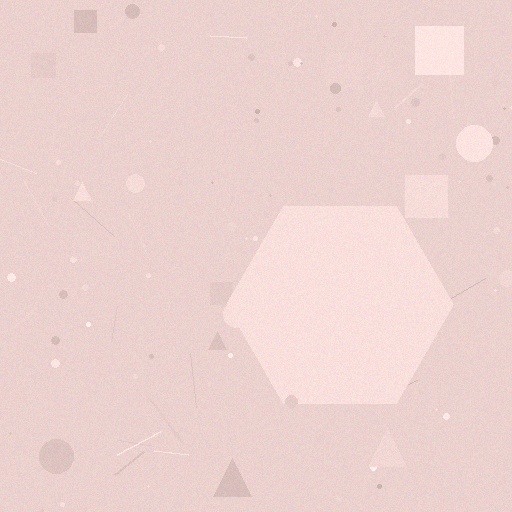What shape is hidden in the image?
A hexagon is hidden in the image.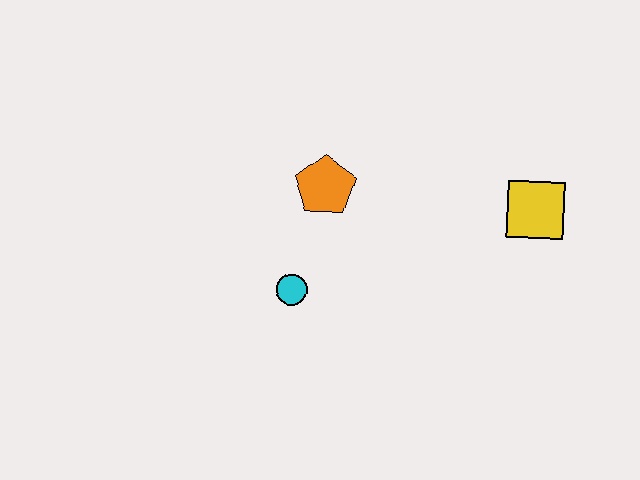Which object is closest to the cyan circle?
The orange pentagon is closest to the cyan circle.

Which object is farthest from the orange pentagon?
The yellow square is farthest from the orange pentagon.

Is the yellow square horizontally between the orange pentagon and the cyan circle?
No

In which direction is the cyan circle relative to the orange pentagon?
The cyan circle is below the orange pentagon.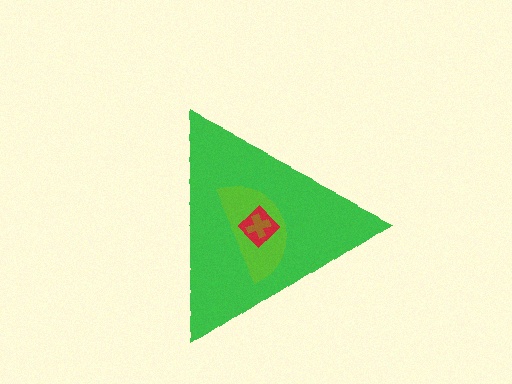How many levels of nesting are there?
4.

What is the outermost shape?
The green triangle.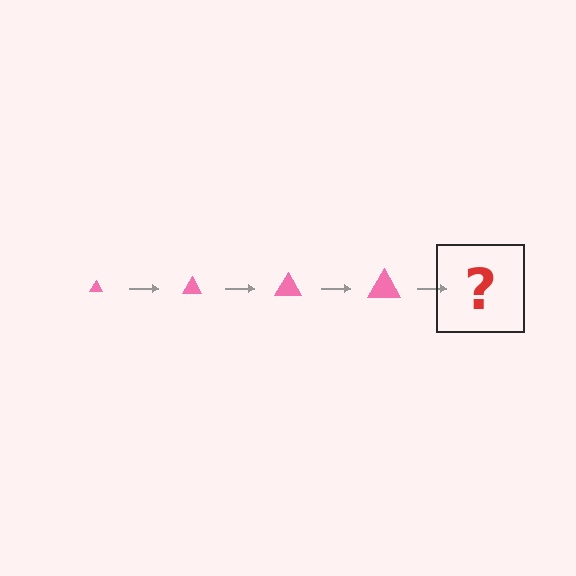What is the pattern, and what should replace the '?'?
The pattern is that the triangle gets progressively larger each step. The '?' should be a pink triangle, larger than the previous one.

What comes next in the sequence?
The next element should be a pink triangle, larger than the previous one.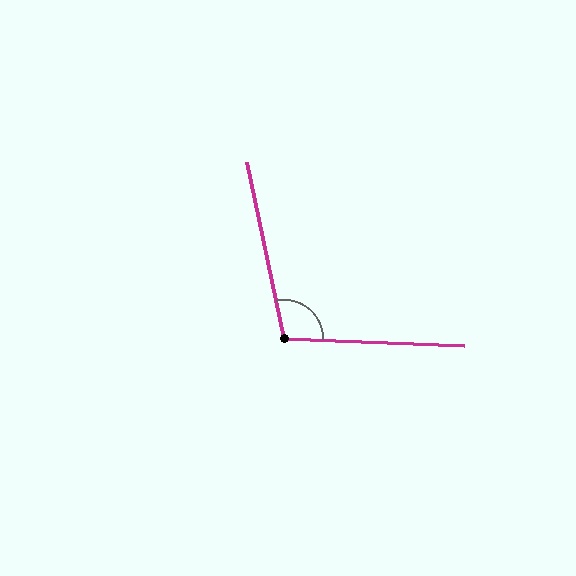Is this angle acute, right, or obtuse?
It is obtuse.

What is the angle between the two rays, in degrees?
Approximately 104 degrees.